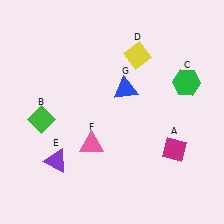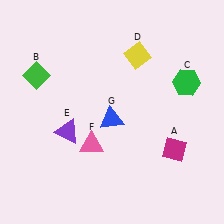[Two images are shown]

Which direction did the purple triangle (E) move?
The purple triangle (E) moved up.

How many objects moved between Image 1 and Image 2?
3 objects moved between the two images.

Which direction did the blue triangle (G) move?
The blue triangle (G) moved down.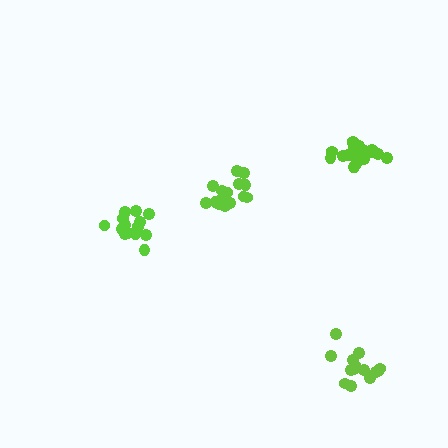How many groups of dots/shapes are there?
There are 4 groups.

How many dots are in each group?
Group 1: 14 dots, Group 2: 20 dots, Group 3: 15 dots, Group 4: 17 dots (66 total).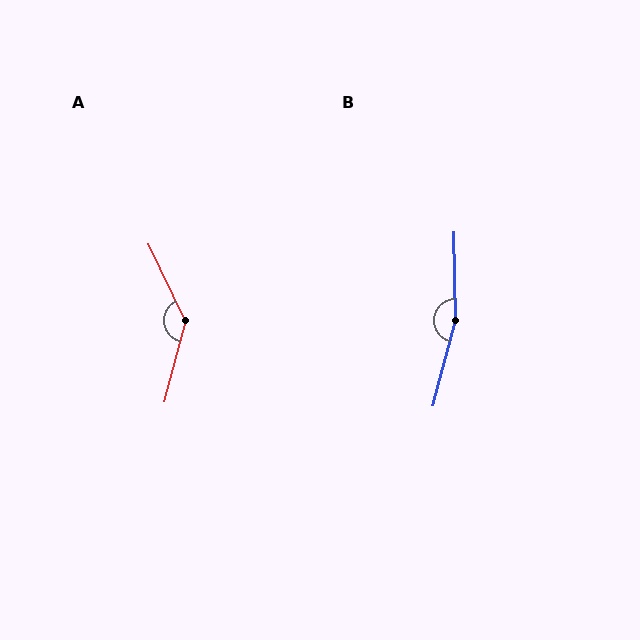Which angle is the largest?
B, at approximately 164 degrees.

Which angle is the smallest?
A, at approximately 139 degrees.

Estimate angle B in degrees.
Approximately 164 degrees.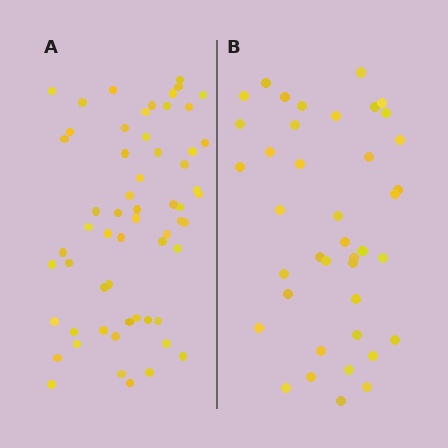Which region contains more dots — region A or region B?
Region A (the left region) has more dots.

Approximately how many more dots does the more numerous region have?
Region A has approximately 20 more dots than region B.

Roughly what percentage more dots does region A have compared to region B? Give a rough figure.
About 50% more.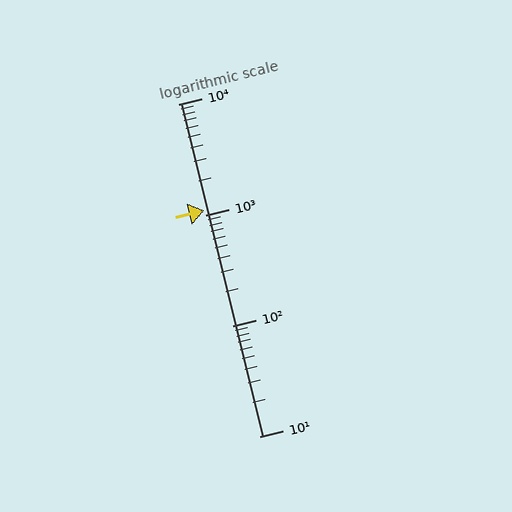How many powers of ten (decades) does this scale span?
The scale spans 3 decades, from 10 to 10000.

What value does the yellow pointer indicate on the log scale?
The pointer indicates approximately 1100.